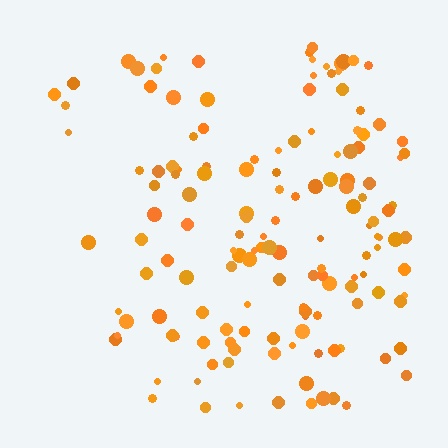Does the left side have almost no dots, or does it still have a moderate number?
Still a moderate number, just noticeably fewer than the right.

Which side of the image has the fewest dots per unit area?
The left.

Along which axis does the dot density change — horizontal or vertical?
Horizontal.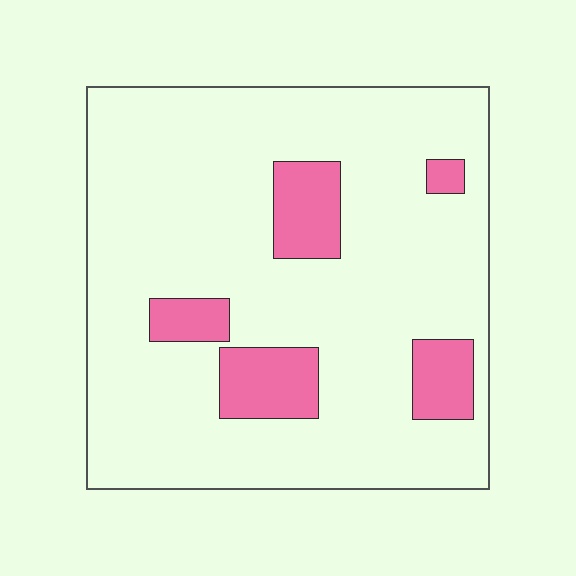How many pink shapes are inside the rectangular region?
5.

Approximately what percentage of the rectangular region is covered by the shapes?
Approximately 15%.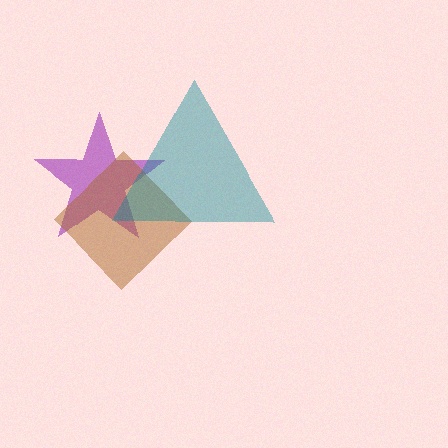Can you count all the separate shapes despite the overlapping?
Yes, there are 3 separate shapes.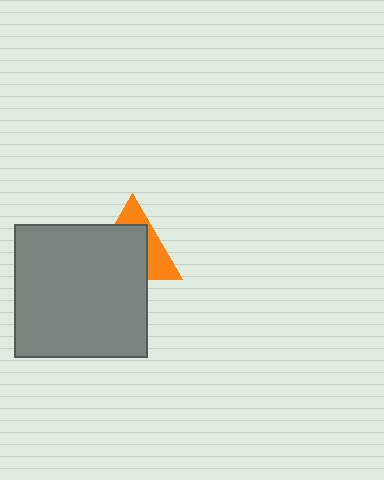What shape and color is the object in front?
The object in front is a gray square.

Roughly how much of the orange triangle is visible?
A small part of it is visible (roughly 37%).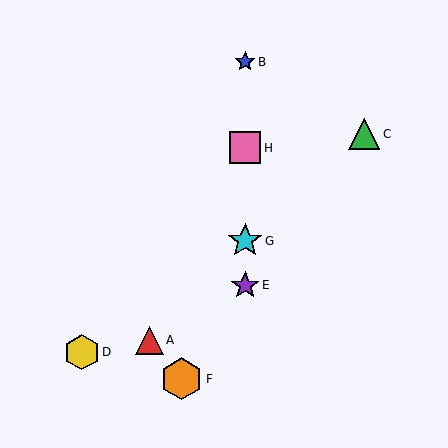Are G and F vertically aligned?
No, G is at x≈245 and F is at x≈182.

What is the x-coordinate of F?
Object F is at x≈182.